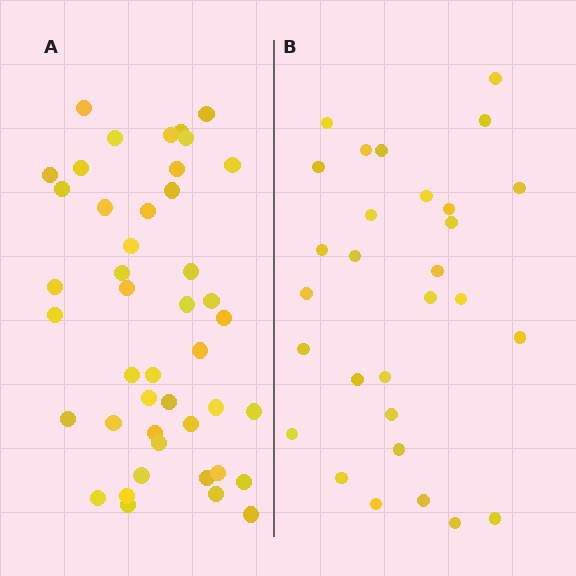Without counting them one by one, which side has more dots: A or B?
Region A (the left region) has more dots.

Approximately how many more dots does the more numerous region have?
Region A has approximately 15 more dots than region B.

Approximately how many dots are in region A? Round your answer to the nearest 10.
About 40 dots. (The exact count is 44, which rounds to 40.)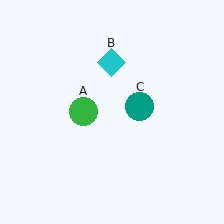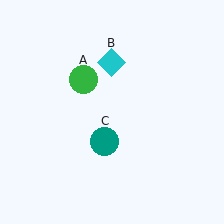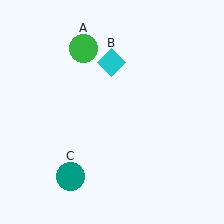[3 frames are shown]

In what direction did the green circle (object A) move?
The green circle (object A) moved up.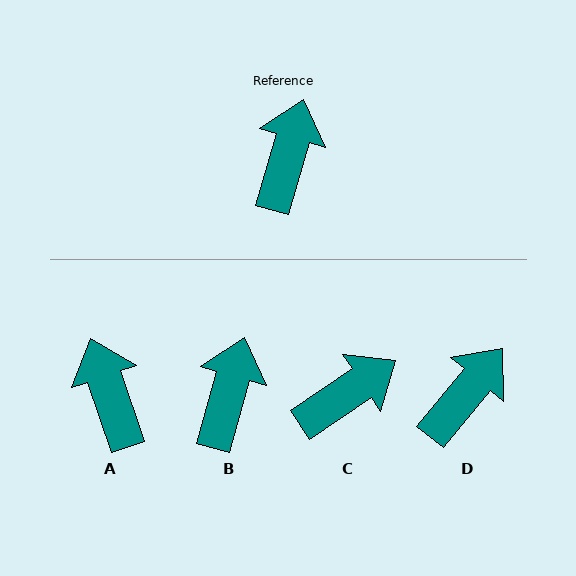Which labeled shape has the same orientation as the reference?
B.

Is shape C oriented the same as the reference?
No, it is off by about 40 degrees.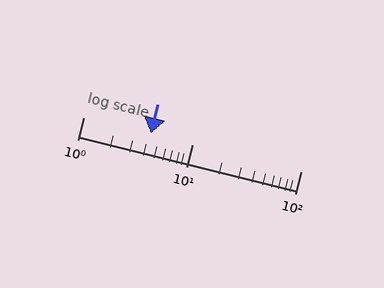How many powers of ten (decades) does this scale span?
The scale spans 2 decades, from 1 to 100.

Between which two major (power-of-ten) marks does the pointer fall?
The pointer is between 1 and 10.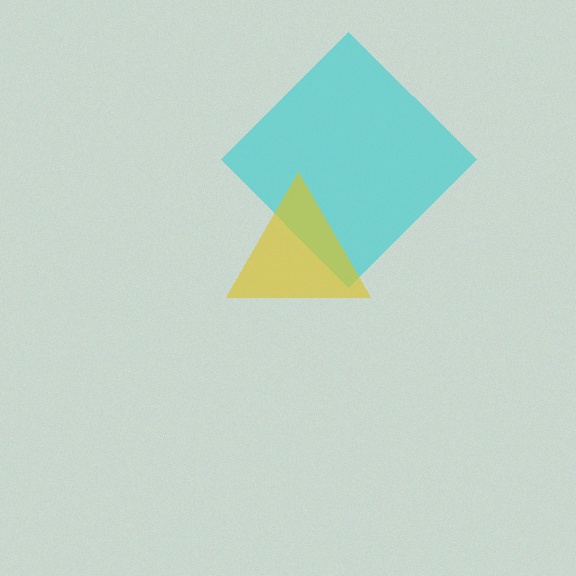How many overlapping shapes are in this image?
There are 2 overlapping shapes in the image.